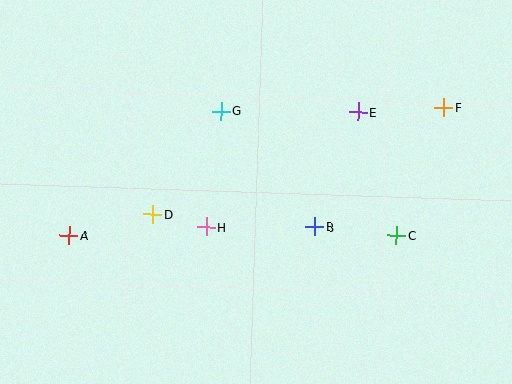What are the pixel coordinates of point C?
Point C is at (397, 236).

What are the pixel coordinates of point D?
Point D is at (153, 214).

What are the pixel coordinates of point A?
Point A is at (69, 235).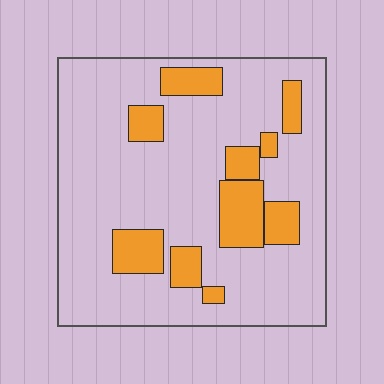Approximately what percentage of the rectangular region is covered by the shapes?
Approximately 20%.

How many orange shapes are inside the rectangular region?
10.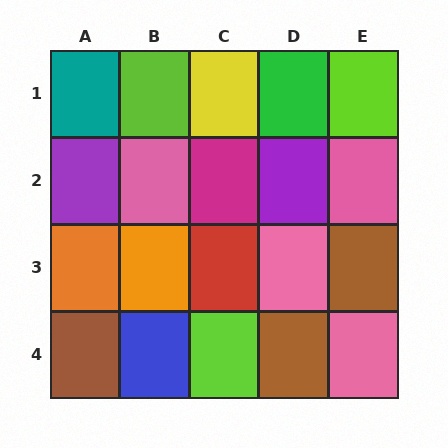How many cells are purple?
2 cells are purple.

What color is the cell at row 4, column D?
Brown.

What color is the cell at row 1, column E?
Lime.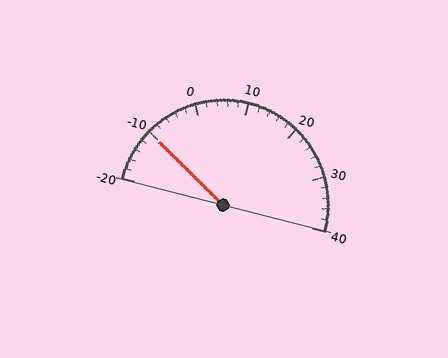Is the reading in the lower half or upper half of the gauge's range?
The reading is in the lower half of the range (-20 to 40).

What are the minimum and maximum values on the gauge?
The gauge ranges from -20 to 40.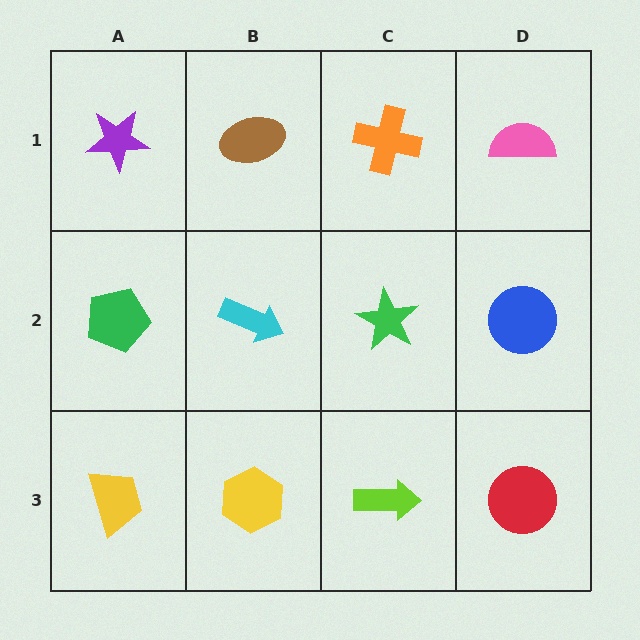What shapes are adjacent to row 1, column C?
A green star (row 2, column C), a brown ellipse (row 1, column B), a pink semicircle (row 1, column D).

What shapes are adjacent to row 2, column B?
A brown ellipse (row 1, column B), a yellow hexagon (row 3, column B), a green pentagon (row 2, column A), a green star (row 2, column C).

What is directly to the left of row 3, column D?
A lime arrow.